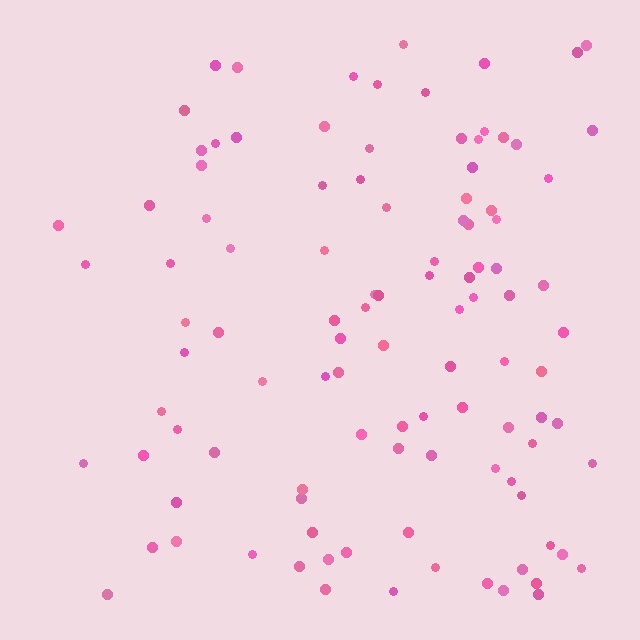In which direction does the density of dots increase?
From left to right, with the right side densest.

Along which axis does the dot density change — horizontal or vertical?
Horizontal.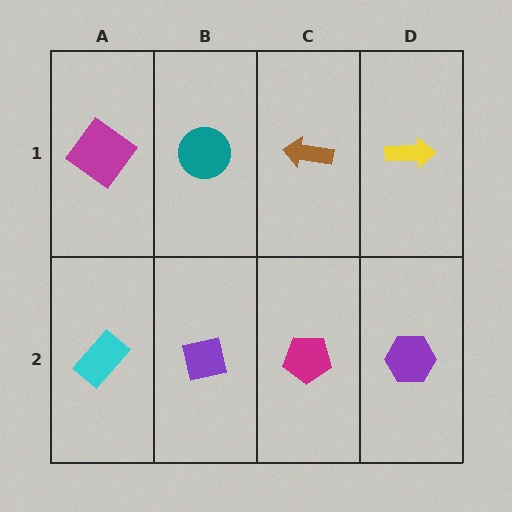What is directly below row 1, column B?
A purple square.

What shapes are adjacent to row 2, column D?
A yellow arrow (row 1, column D), a magenta pentagon (row 2, column C).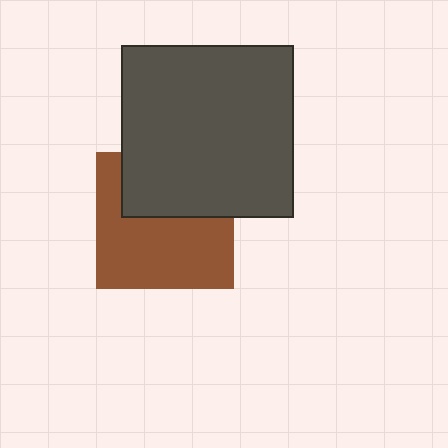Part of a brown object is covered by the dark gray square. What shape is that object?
It is a square.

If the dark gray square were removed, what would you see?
You would see the complete brown square.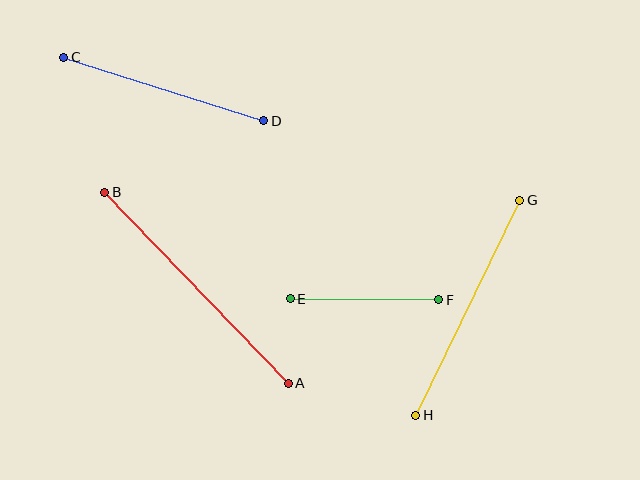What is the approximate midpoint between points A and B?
The midpoint is at approximately (196, 288) pixels.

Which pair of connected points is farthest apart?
Points A and B are farthest apart.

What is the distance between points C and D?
The distance is approximately 210 pixels.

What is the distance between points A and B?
The distance is approximately 265 pixels.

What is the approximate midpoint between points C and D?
The midpoint is at approximately (164, 89) pixels.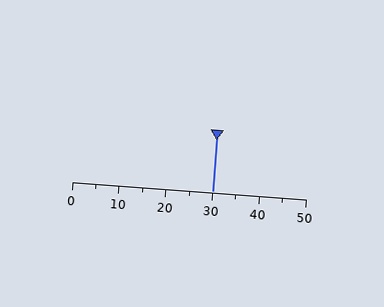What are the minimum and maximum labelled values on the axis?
The axis runs from 0 to 50.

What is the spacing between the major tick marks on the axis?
The major ticks are spaced 10 apart.